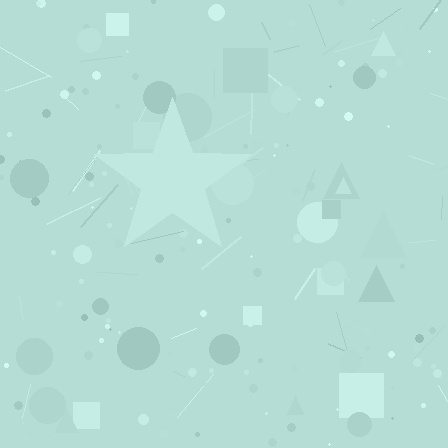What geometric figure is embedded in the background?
A star is embedded in the background.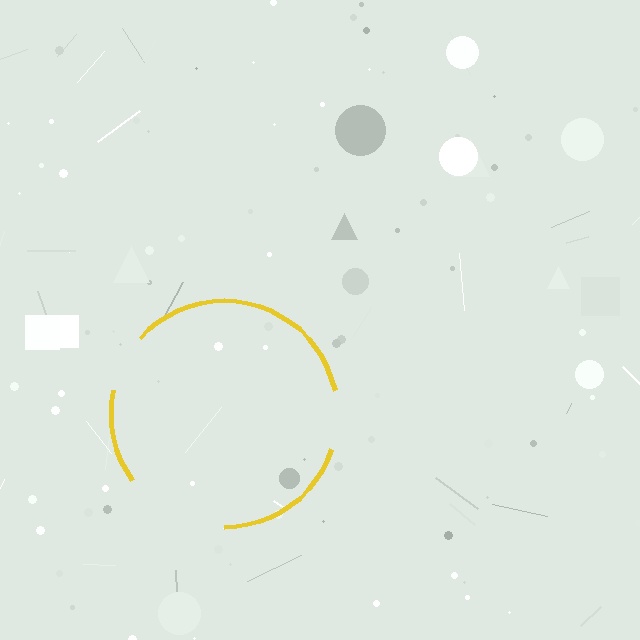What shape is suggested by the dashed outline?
The dashed outline suggests a circle.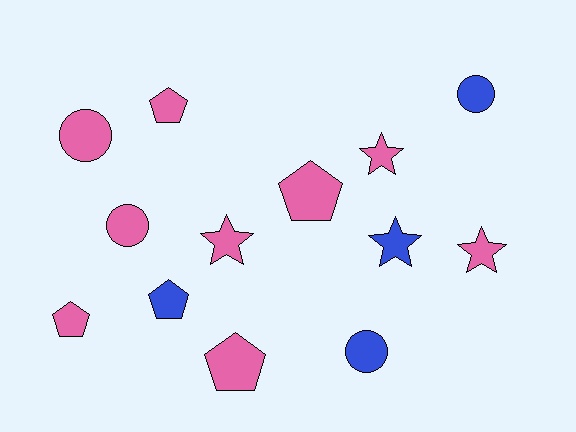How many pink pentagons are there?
There are 4 pink pentagons.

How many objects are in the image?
There are 13 objects.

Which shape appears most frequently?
Pentagon, with 5 objects.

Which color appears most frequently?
Pink, with 9 objects.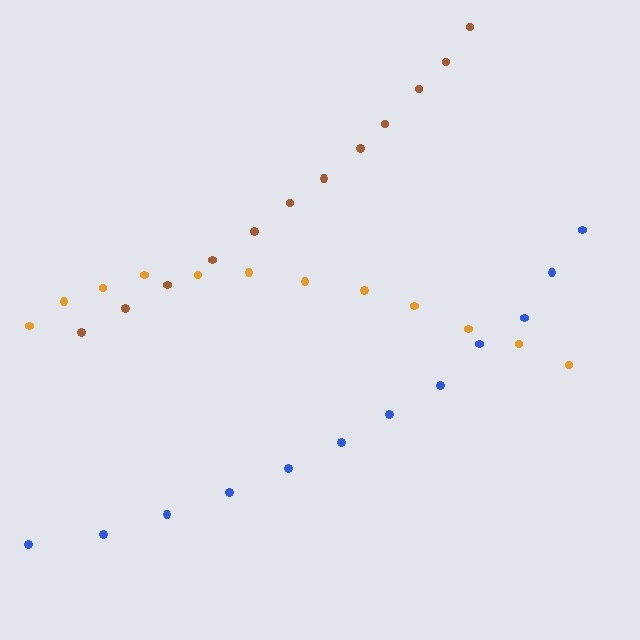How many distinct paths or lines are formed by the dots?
There are 3 distinct paths.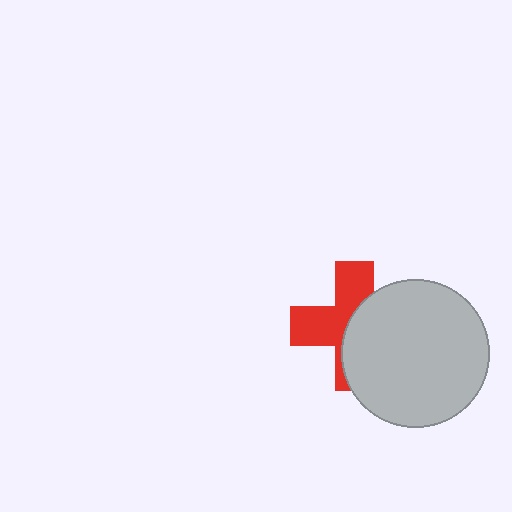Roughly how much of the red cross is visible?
About half of it is visible (roughly 50%).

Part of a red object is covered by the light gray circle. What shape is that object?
It is a cross.